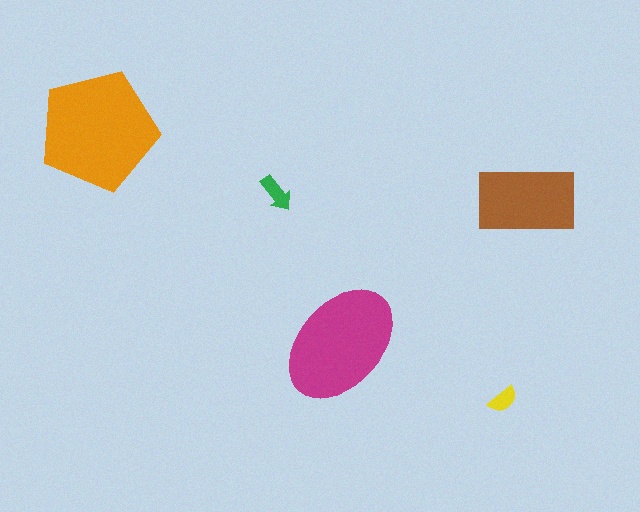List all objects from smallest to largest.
The yellow semicircle, the green arrow, the brown rectangle, the magenta ellipse, the orange pentagon.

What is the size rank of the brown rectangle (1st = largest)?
3rd.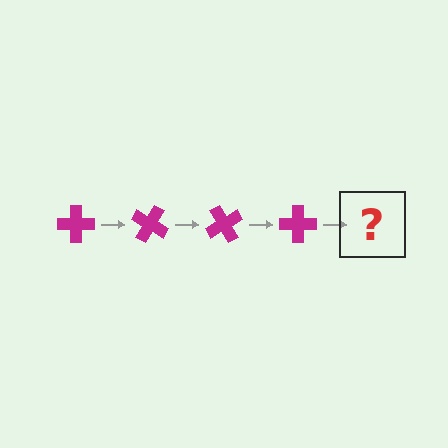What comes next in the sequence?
The next element should be a magenta cross rotated 120 degrees.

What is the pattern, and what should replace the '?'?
The pattern is that the cross rotates 30 degrees each step. The '?' should be a magenta cross rotated 120 degrees.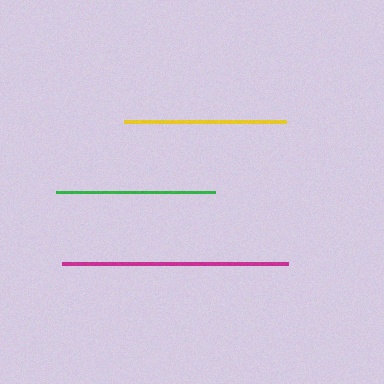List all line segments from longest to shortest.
From longest to shortest: magenta, yellow, green.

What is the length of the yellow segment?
The yellow segment is approximately 162 pixels long.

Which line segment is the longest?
The magenta line is the longest at approximately 226 pixels.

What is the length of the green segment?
The green segment is approximately 158 pixels long.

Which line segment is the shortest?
The green line is the shortest at approximately 158 pixels.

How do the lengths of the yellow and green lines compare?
The yellow and green lines are approximately the same length.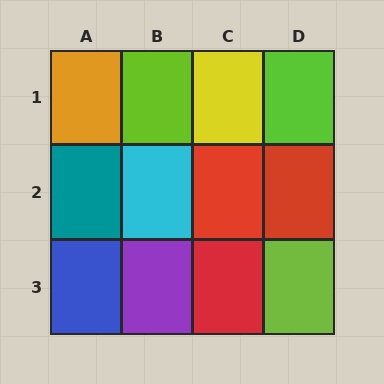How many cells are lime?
3 cells are lime.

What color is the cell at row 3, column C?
Red.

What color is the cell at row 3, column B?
Purple.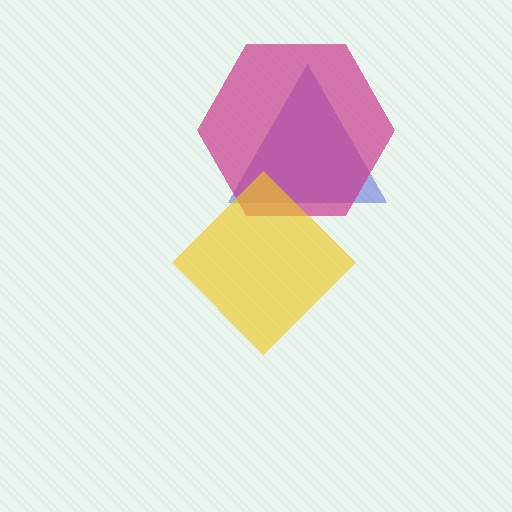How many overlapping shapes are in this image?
There are 3 overlapping shapes in the image.